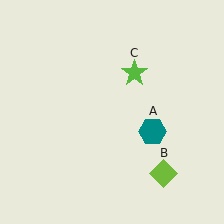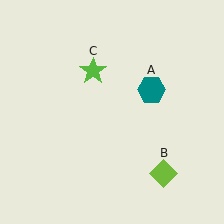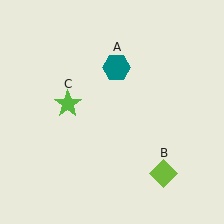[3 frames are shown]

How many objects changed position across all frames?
2 objects changed position: teal hexagon (object A), lime star (object C).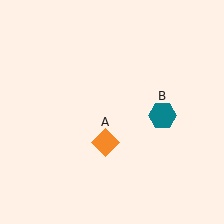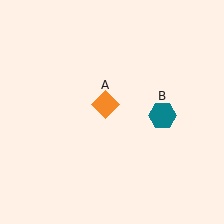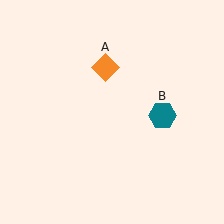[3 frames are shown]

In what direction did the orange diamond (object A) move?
The orange diamond (object A) moved up.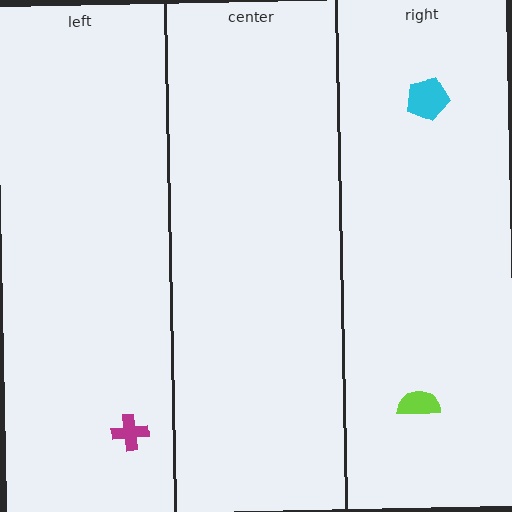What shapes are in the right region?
The lime semicircle, the cyan pentagon.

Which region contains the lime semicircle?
The right region.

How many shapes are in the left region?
1.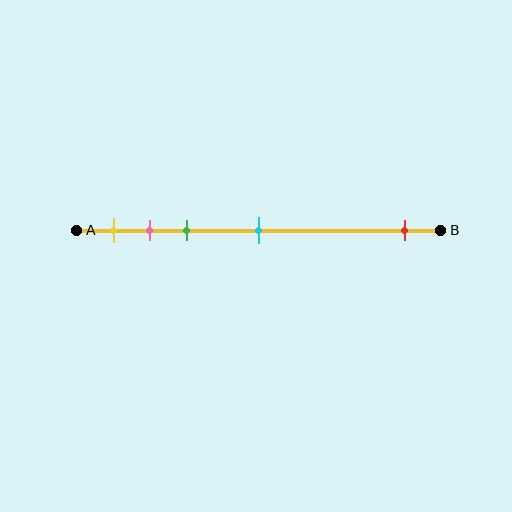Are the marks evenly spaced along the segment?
No, the marks are not evenly spaced.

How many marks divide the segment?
There are 5 marks dividing the segment.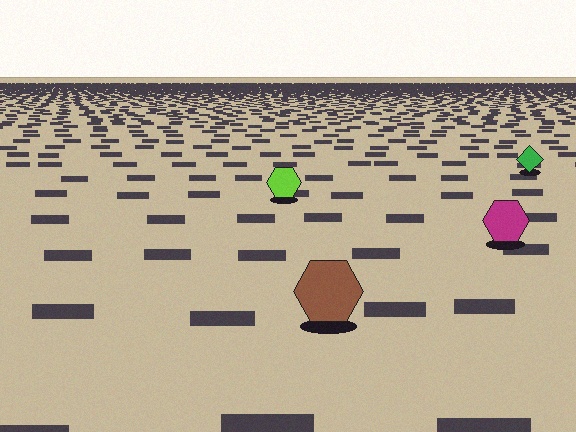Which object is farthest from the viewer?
The green diamond is farthest from the viewer. It appears smaller and the ground texture around it is denser.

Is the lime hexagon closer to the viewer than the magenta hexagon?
No. The magenta hexagon is closer — you can tell from the texture gradient: the ground texture is coarser near it.